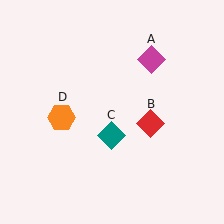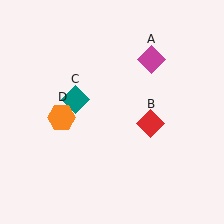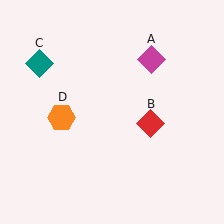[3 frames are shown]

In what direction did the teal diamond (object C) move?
The teal diamond (object C) moved up and to the left.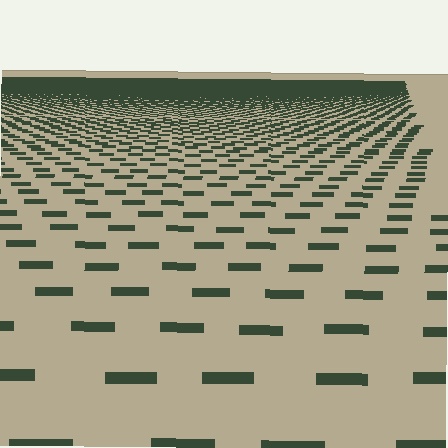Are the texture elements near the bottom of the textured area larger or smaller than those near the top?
Larger. Near the bottom, elements are closer to the viewer and appear at a bigger on-screen size.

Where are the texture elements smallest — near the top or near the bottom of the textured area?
Near the top.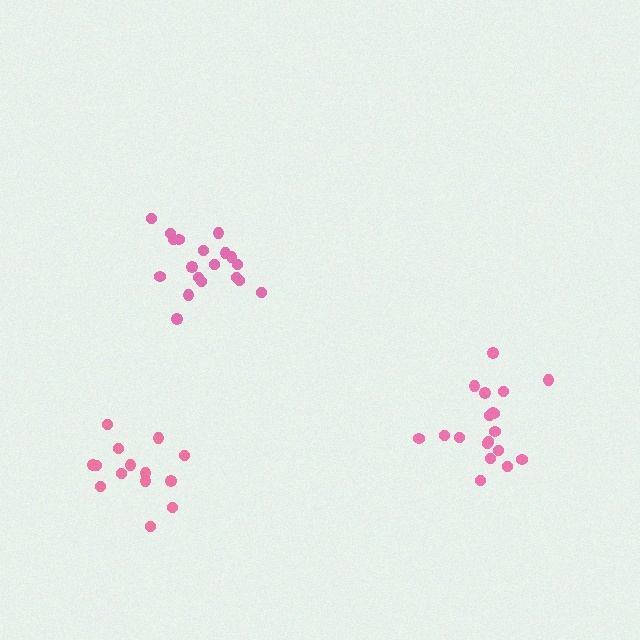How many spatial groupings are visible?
There are 3 spatial groupings.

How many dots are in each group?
Group 1: 19 dots, Group 2: 14 dots, Group 3: 19 dots (52 total).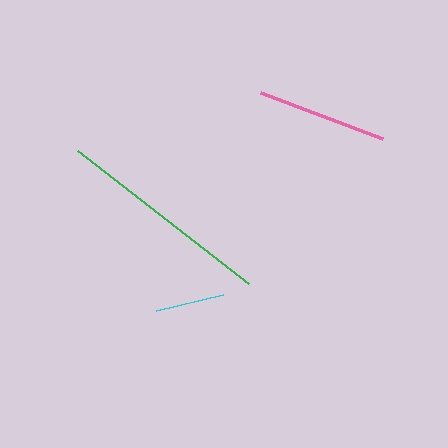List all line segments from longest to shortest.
From longest to shortest: green, pink, cyan.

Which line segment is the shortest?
The cyan line is the shortest at approximately 68 pixels.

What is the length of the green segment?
The green segment is approximately 217 pixels long.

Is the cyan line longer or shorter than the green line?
The green line is longer than the cyan line.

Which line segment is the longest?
The green line is the longest at approximately 217 pixels.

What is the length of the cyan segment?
The cyan segment is approximately 68 pixels long.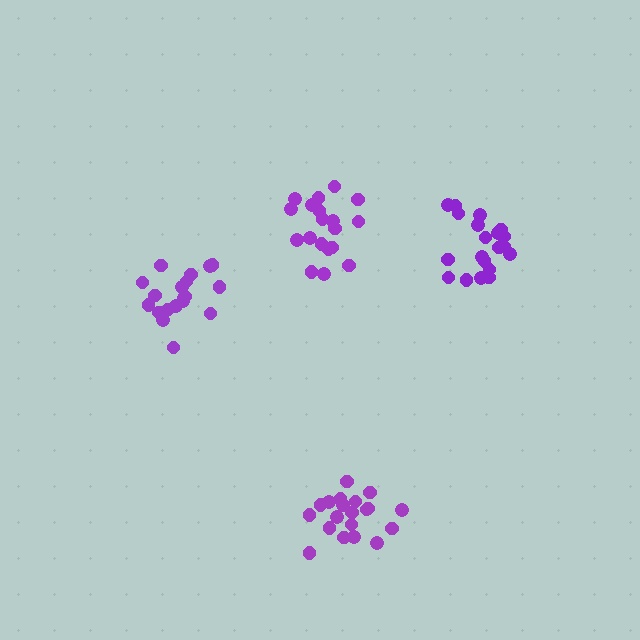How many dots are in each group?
Group 1: 21 dots, Group 2: 19 dots, Group 3: 19 dots, Group 4: 20 dots (79 total).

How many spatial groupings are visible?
There are 4 spatial groupings.